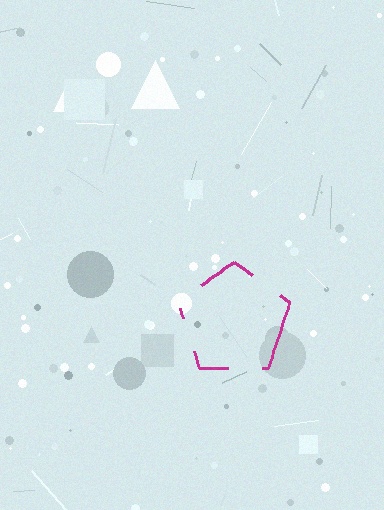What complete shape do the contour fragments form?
The contour fragments form a pentagon.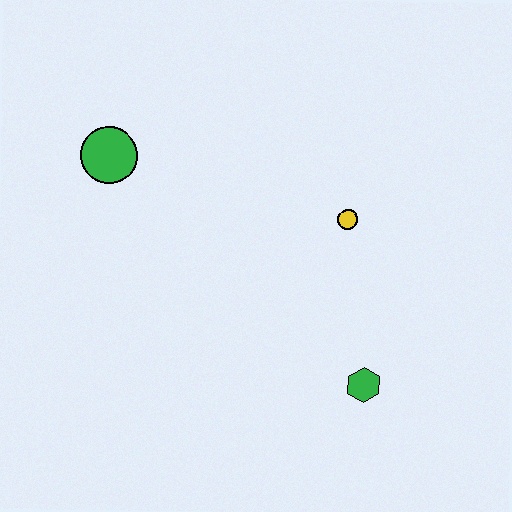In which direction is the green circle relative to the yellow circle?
The green circle is to the left of the yellow circle.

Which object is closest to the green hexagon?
The yellow circle is closest to the green hexagon.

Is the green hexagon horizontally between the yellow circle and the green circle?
No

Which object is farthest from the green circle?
The green hexagon is farthest from the green circle.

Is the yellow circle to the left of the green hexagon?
Yes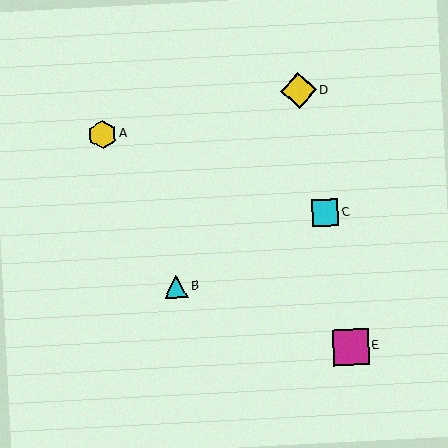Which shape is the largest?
The magenta square (labeled E) is the largest.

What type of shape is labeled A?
Shape A is a yellow hexagon.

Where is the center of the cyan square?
The center of the cyan square is at (325, 213).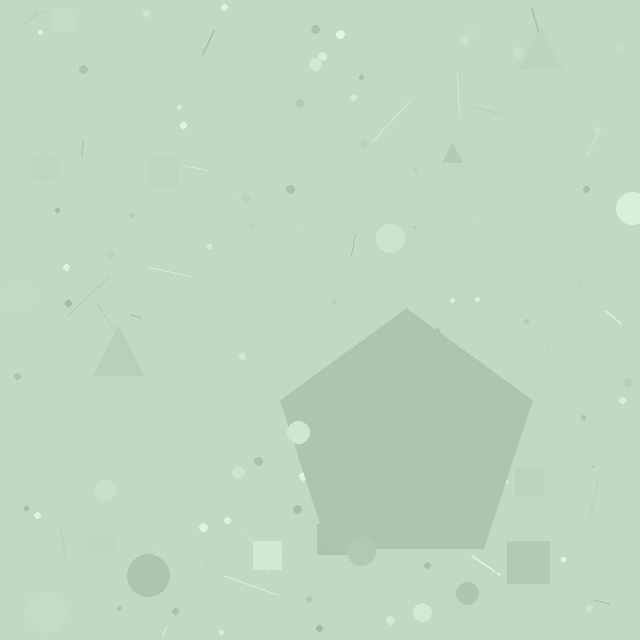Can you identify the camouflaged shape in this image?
The camouflaged shape is a pentagon.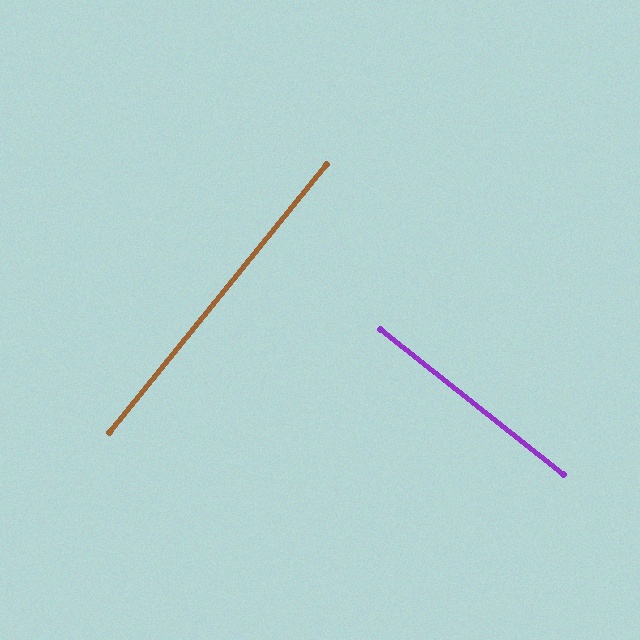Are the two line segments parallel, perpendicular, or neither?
Perpendicular — they meet at approximately 89°.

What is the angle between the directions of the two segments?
Approximately 89 degrees.